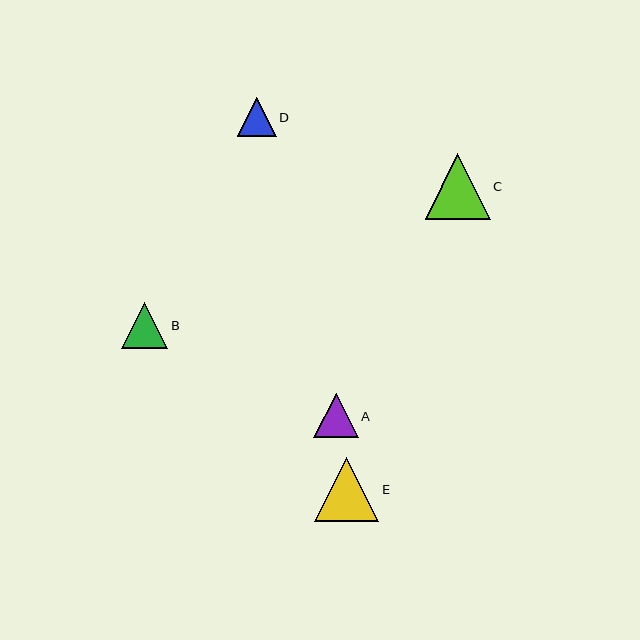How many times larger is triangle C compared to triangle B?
Triangle C is approximately 1.4 times the size of triangle B.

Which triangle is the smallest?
Triangle D is the smallest with a size of approximately 39 pixels.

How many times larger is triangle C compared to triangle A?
Triangle C is approximately 1.5 times the size of triangle A.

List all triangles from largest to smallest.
From largest to smallest: C, E, B, A, D.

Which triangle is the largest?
Triangle C is the largest with a size of approximately 65 pixels.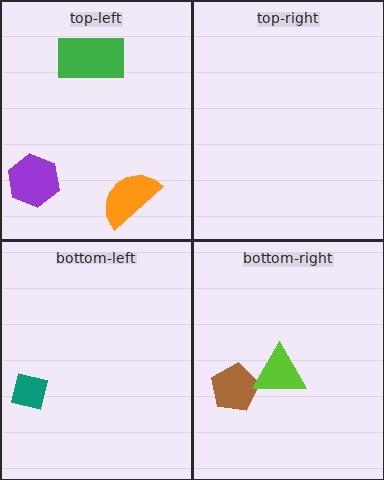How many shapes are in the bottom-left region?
1.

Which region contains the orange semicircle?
The top-left region.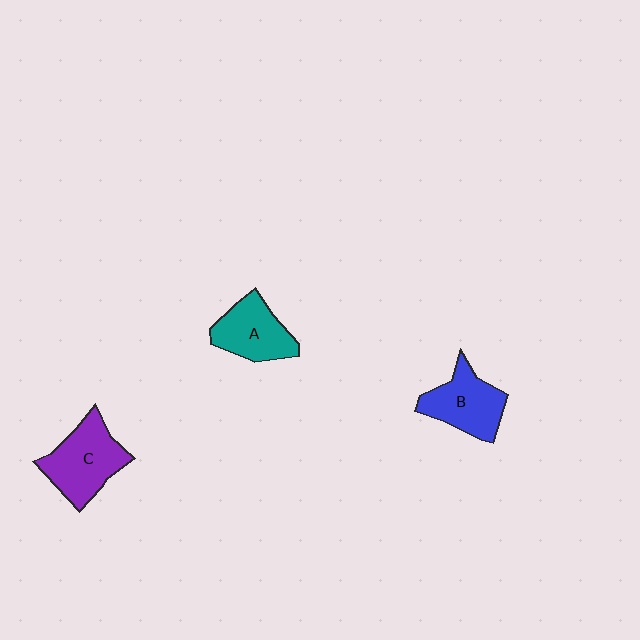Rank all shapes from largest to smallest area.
From largest to smallest: C (purple), B (blue), A (teal).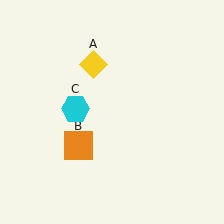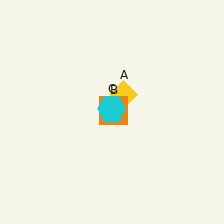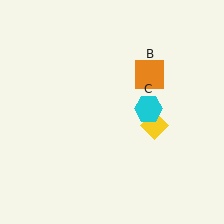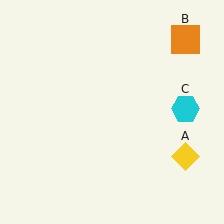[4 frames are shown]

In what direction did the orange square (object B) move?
The orange square (object B) moved up and to the right.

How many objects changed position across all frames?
3 objects changed position: yellow diamond (object A), orange square (object B), cyan hexagon (object C).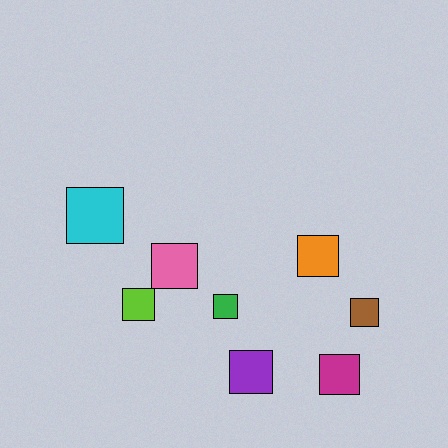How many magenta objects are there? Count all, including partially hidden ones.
There is 1 magenta object.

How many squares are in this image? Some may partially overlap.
There are 8 squares.